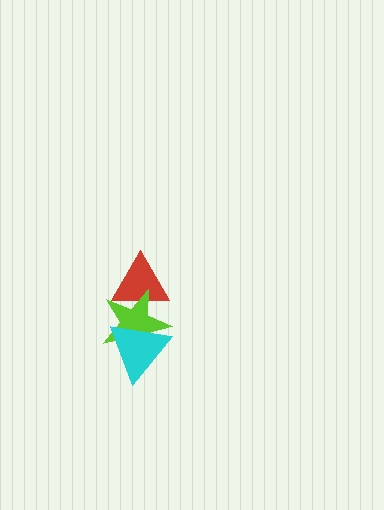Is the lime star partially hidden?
Yes, it is partially covered by another shape.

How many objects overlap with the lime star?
2 objects overlap with the lime star.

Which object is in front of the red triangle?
The lime star is in front of the red triangle.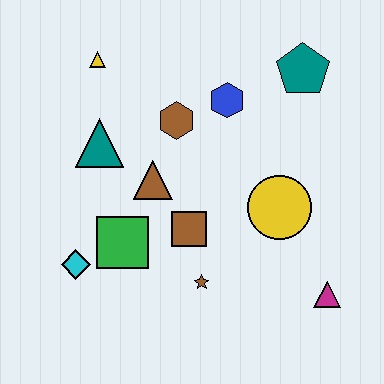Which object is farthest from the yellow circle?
The yellow triangle is farthest from the yellow circle.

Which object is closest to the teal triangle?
The brown triangle is closest to the teal triangle.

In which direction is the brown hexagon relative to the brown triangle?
The brown hexagon is above the brown triangle.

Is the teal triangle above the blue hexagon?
No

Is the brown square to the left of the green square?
No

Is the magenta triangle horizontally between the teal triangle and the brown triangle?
No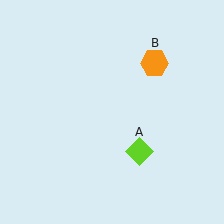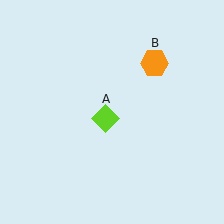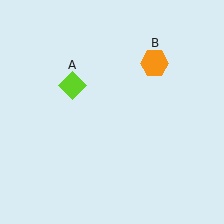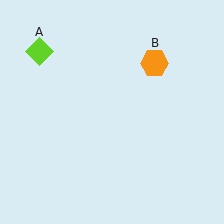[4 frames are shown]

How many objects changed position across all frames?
1 object changed position: lime diamond (object A).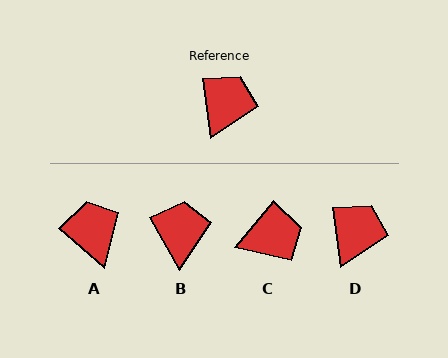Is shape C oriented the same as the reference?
No, it is off by about 47 degrees.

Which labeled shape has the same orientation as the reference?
D.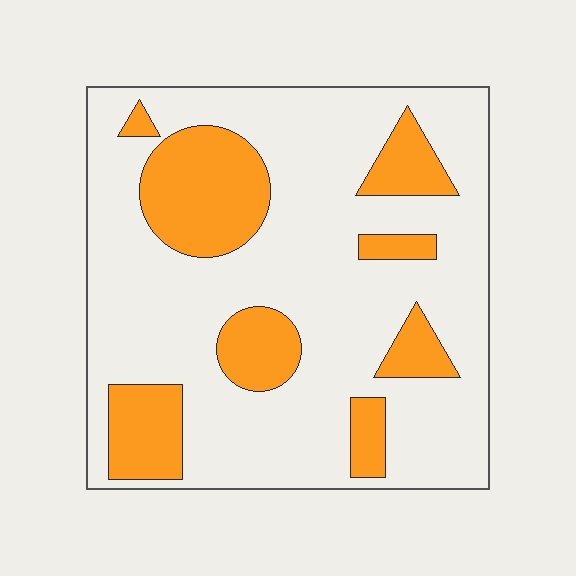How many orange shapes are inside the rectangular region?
8.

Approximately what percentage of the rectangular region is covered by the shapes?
Approximately 25%.